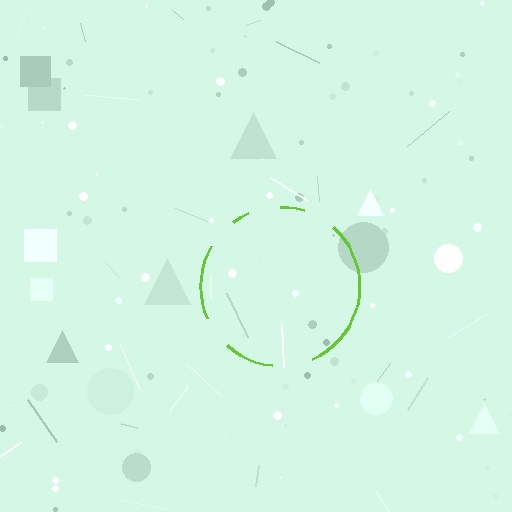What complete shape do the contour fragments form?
The contour fragments form a circle.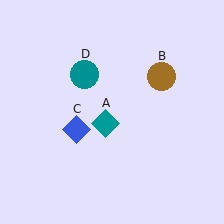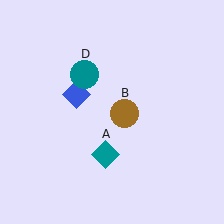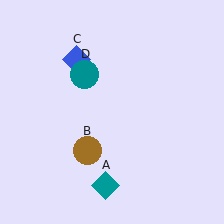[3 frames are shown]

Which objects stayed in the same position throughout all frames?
Teal circle (object D) remained stationary.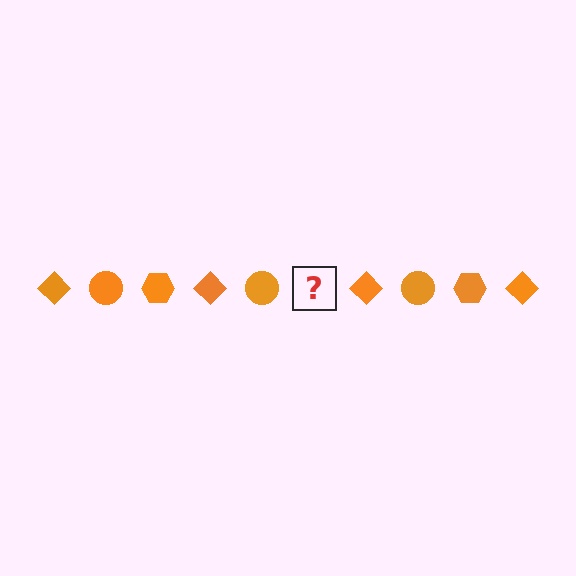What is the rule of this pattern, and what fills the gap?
The rule is that the pattern cycles through diamond, circle, hexagon shapes in orange. The gap should be filled with an orange hexagon.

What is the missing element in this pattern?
The missing element is an orange hexagon.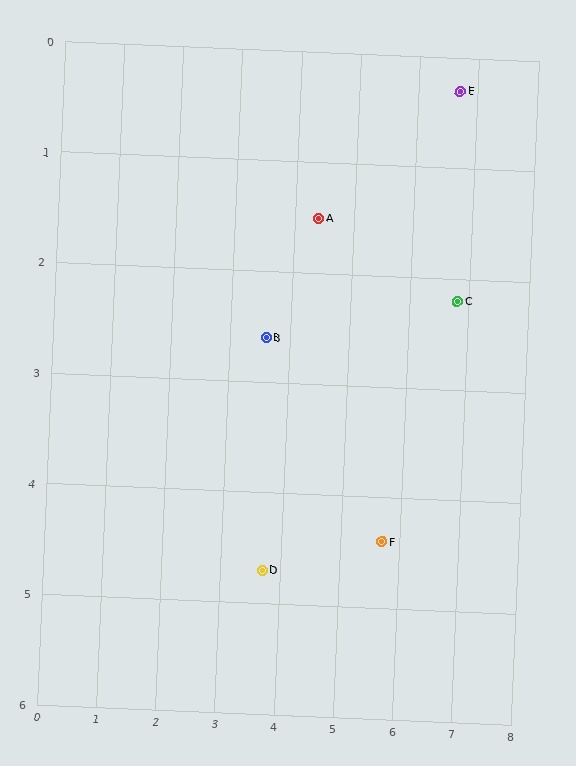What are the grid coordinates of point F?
Point F is at approximately (5.7, 4.4).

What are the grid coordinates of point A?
Point A is at approximately (4.4, 1.5).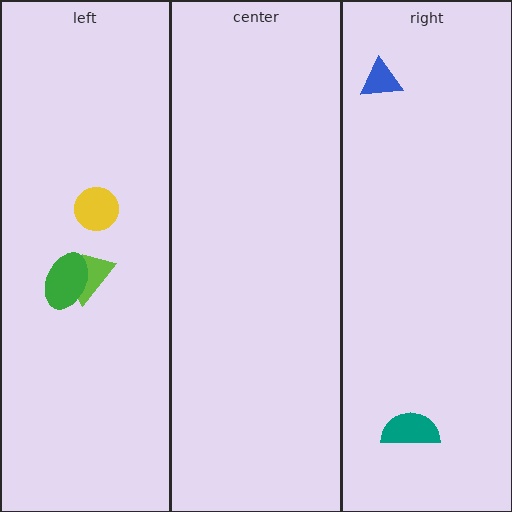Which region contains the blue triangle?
The right region.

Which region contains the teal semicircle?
The right region.